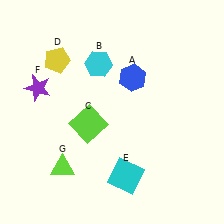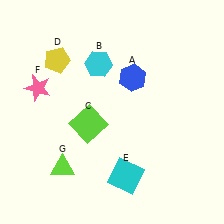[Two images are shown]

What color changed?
The star (F) changed from purple in Image 1 to pink in Image 2.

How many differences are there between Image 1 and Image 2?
There is 1 difference between the two images.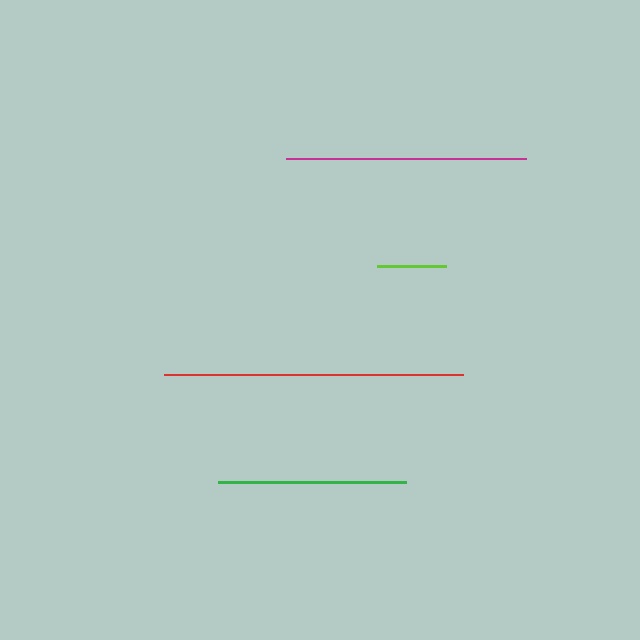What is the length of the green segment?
The green segment is approximately 188 pixels long.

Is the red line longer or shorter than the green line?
The red line is longer than the green line.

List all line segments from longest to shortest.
From longest to shortest: red, magenta, green, lime.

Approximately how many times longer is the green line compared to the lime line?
The green line is approximately 2.7 times the length of the lime line.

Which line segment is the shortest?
The lime line is the shortest at approximately 69 pixels.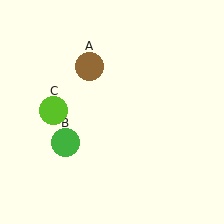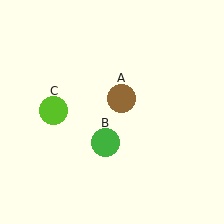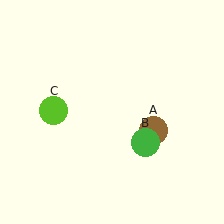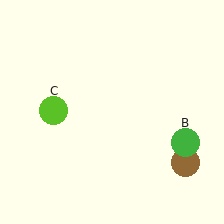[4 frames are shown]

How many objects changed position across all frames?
2 objects changed position: brown circle (object A), green circle (object B).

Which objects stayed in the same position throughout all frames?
Lime circle (object C) remained stationary.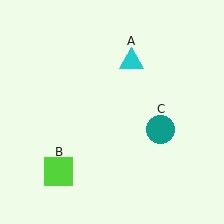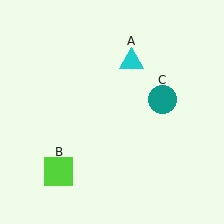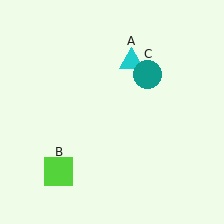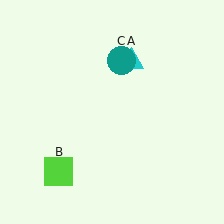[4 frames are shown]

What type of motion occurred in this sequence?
The teal circle (object C) rotated counterclockwise around the center of the scene.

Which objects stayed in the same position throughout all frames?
Cyan triangle (object A) and lime square (object B) remained stationary.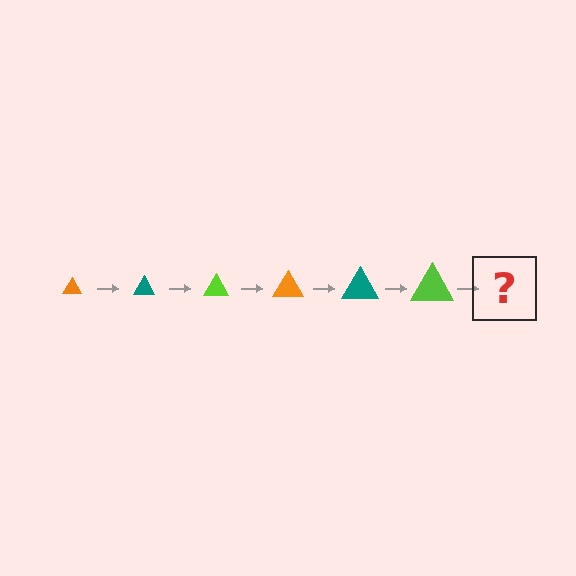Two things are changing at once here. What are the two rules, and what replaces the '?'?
The two rules are that the triangle grows larger each step and the color cycles through orange, teal, and lime. The '?' should be an orange triangle, larger than the previous one.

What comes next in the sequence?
The next element should be an orange triangle, larger than the previous one.